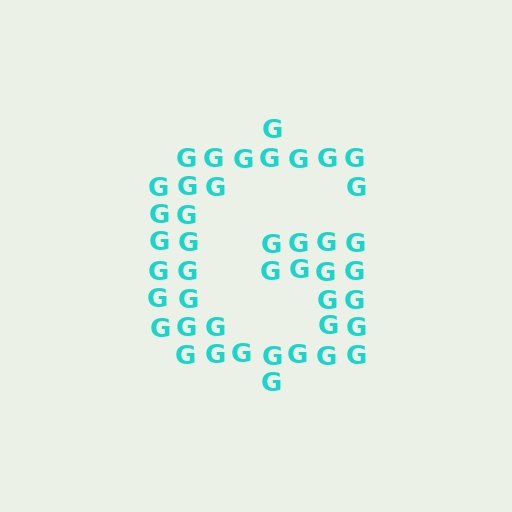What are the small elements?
The small elements are letter G's.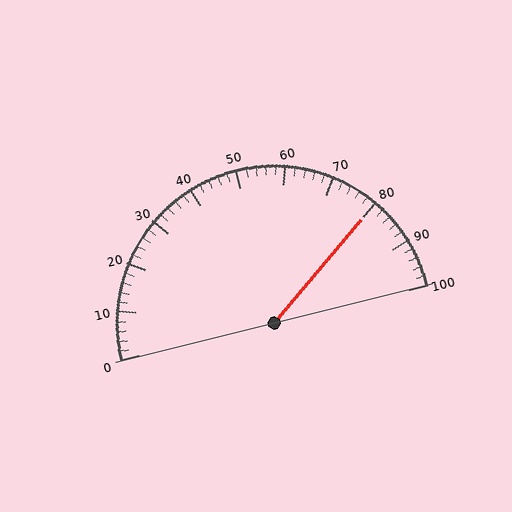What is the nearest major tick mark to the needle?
The nearest major tick mark is 80.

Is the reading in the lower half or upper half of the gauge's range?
The reading is in the upper half of the range (0 to 100).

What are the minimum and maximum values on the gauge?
The gauge ranges from 0 to 100.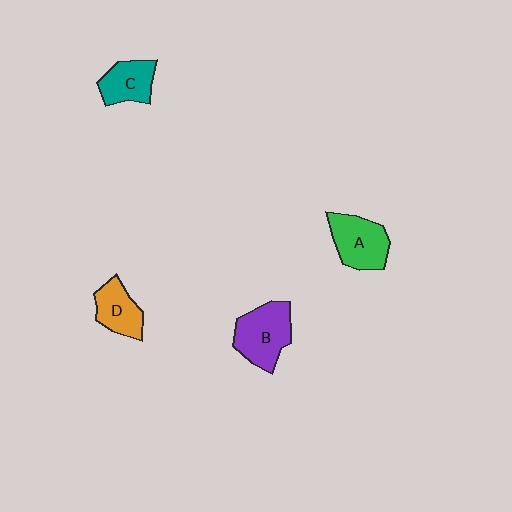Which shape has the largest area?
Shape B (purple).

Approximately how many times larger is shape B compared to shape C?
Approximately 1.4 times.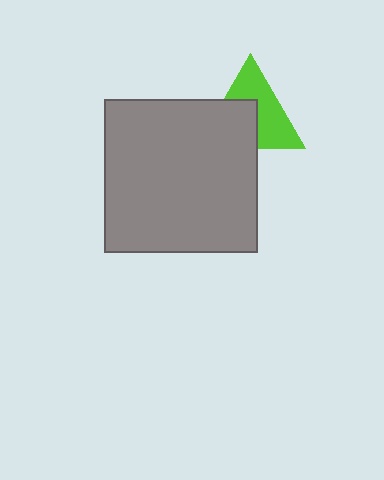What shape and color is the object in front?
The object in front is a gray square.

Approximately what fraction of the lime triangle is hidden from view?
Roughly 45% of the lime triangle is hidden behind the gray square.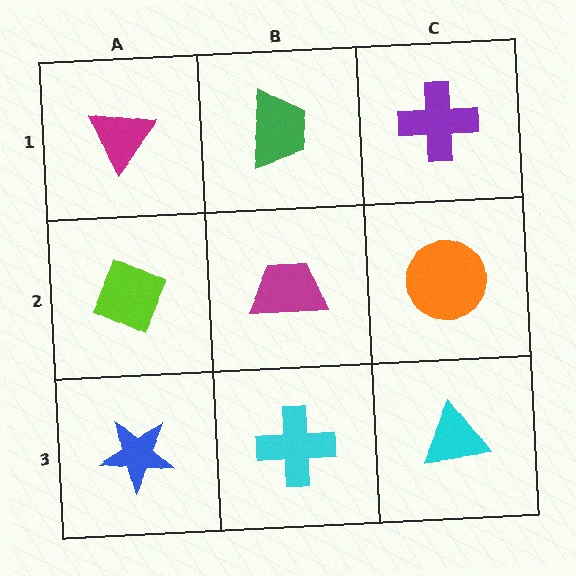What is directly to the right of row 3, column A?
A cyan cross.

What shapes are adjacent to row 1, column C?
An orange circle (row 2, column C), a green trapezoid (row 1, column B).